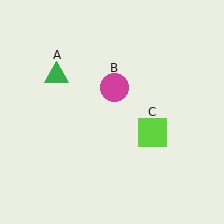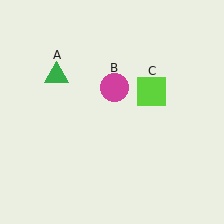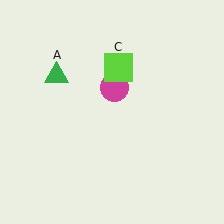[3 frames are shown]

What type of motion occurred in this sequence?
The lime square (object C) rotated counterclockwise around the center of the scene.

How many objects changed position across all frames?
1 object changed position: lime square (object C).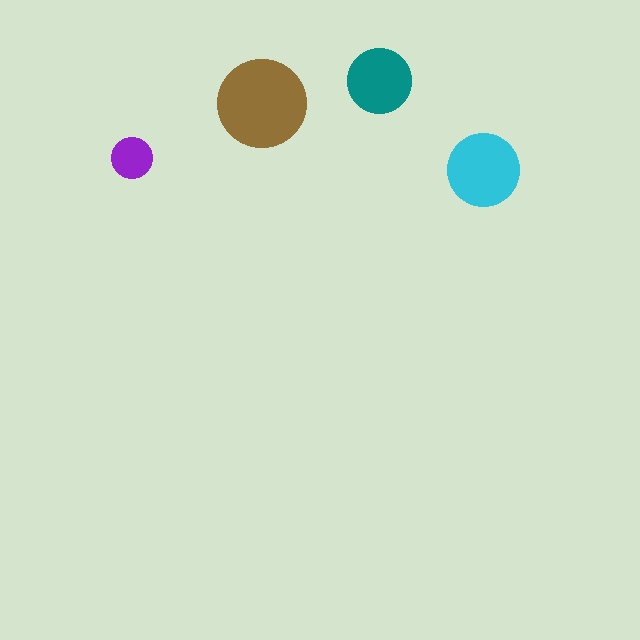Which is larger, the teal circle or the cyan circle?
The cyan one.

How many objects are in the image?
There are 4 objects in the image.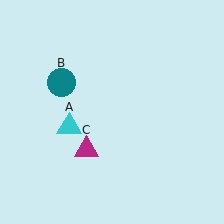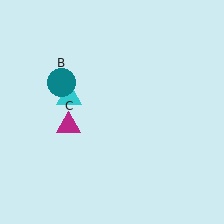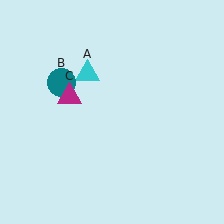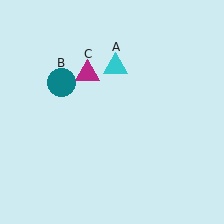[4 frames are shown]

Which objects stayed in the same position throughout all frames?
Teal circle (object B) remained stationary.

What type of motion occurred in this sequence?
The cyan triangle (object A), magenta triangle (object C) rotated clockwise around the center of the scene.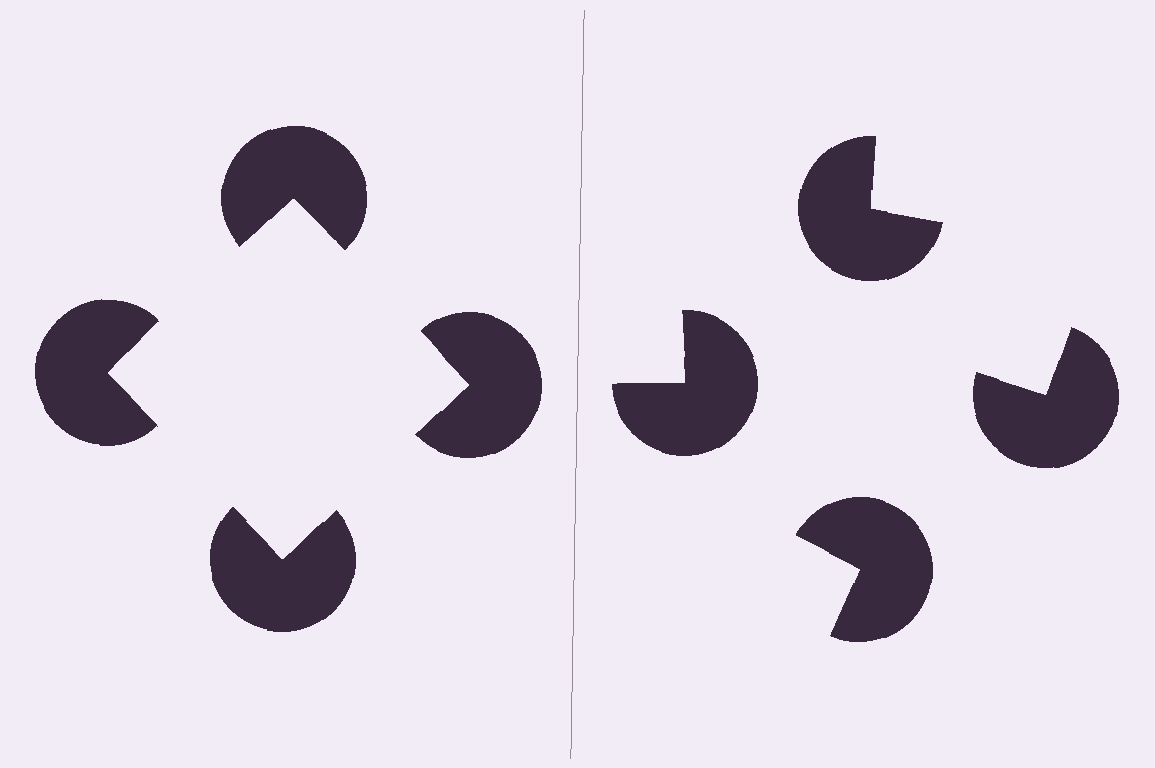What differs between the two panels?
The pac-man discs are positioned identically on both sides; only the wedge orientations differ. On the left they align to a square; on the right they are misaligned.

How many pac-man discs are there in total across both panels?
8 — 4 on each side.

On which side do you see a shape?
An illusory square appears on the left side. On the right side the wedge cuts are rotated, so no coherent shape forms.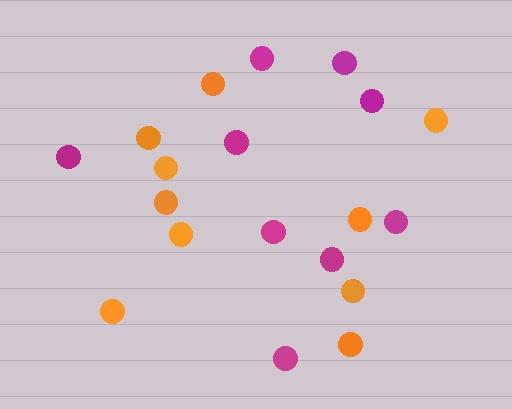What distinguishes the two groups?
There are 2 groups: one group of magenta circles (9) and one group of orange circles (10).